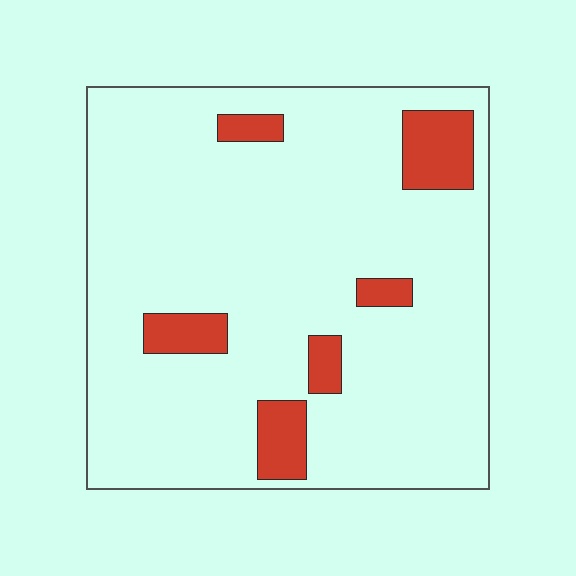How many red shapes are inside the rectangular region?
6.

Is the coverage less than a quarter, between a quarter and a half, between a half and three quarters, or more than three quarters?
Less than a quarter.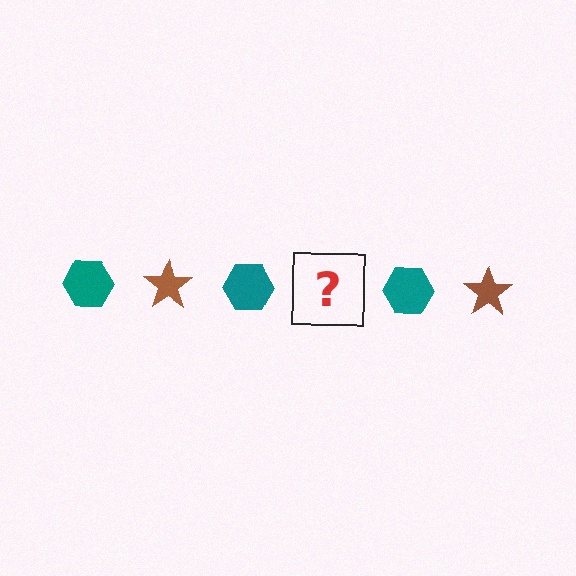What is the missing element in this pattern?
The missing element is a brown star.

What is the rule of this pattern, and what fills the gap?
The rule is that the pattern alternates between teal hexagon and brown star. The gap should be filled with a brown star.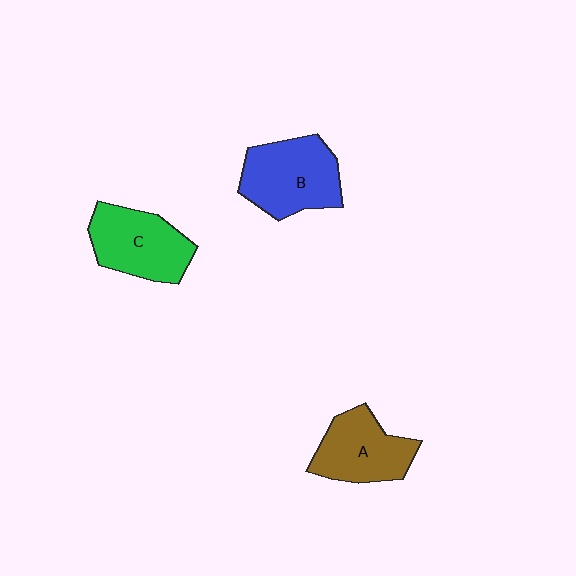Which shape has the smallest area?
Shape A (brown).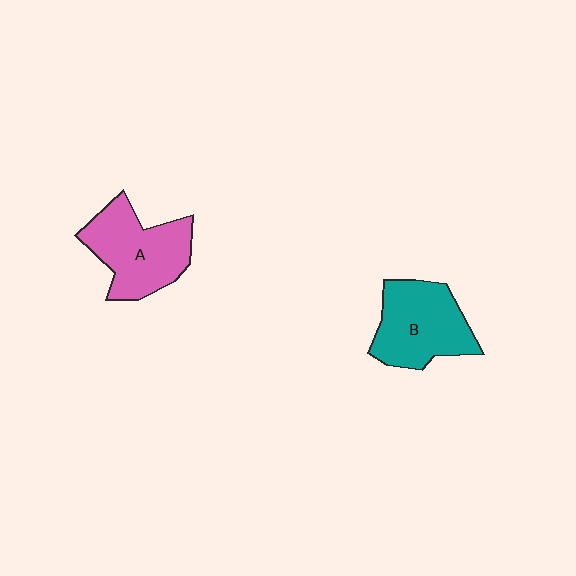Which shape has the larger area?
Shape A (pink).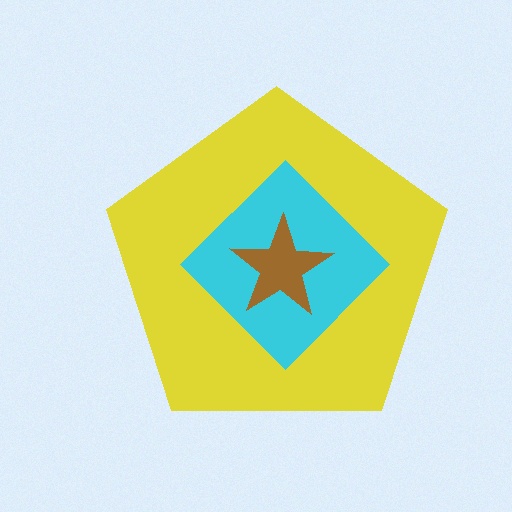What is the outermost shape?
The yellow pentagon.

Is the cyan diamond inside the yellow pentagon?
Yes.